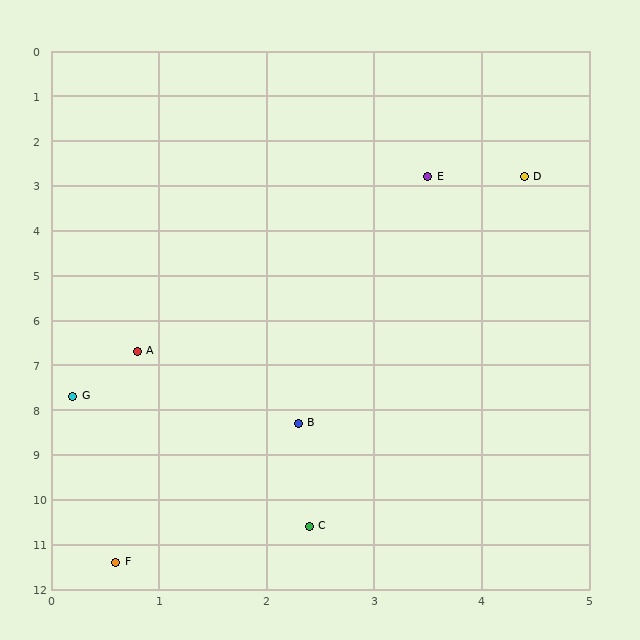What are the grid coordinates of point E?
Point E is at approximately (3.5, 2.8).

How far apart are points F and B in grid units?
Points F and B are about 3.5 grid units apart.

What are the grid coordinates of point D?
Point D is at approximately (4.4, 2.8).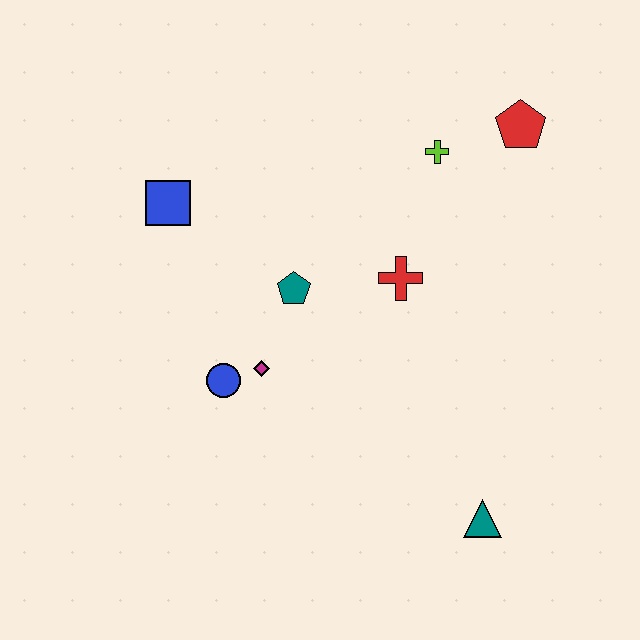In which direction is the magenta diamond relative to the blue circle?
The magenta diamond is to the right of the blue circle.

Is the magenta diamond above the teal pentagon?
No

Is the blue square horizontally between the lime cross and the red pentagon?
No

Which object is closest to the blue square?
The teal pentagon is closest to the blue square.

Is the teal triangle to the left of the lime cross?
No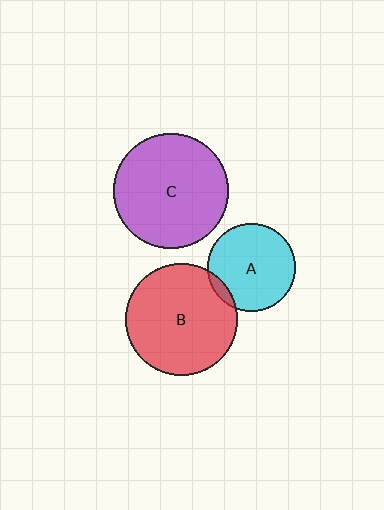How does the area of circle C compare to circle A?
Approximately 1.7 times.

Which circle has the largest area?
Circle C (purple).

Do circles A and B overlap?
Yes.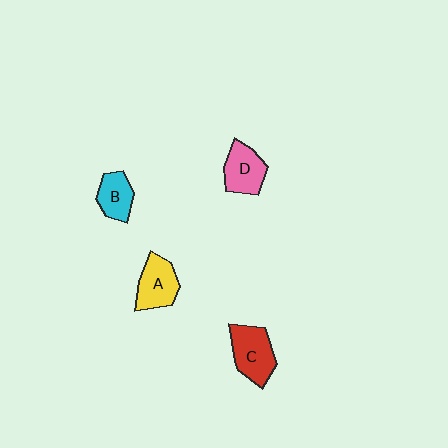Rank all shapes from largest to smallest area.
From largest to smallest: C (red), A (yellow), D (pink), B (cyan).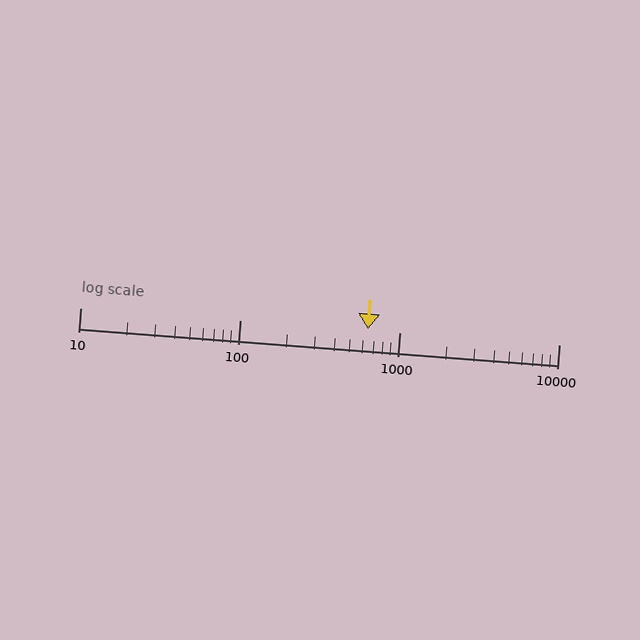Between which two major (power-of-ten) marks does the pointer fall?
The pointer is between 100 and 1000.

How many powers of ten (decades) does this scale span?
The scale spans 3 decades, from 10 to 10000.